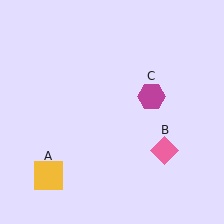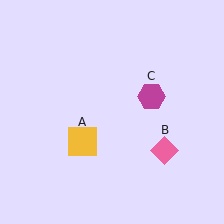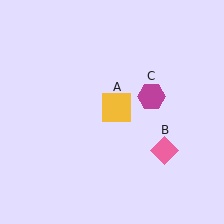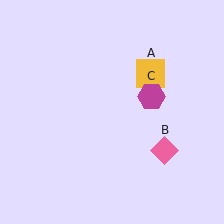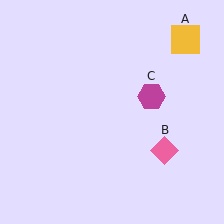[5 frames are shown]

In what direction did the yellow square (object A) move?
The yellow square (object A) moved up and to the right.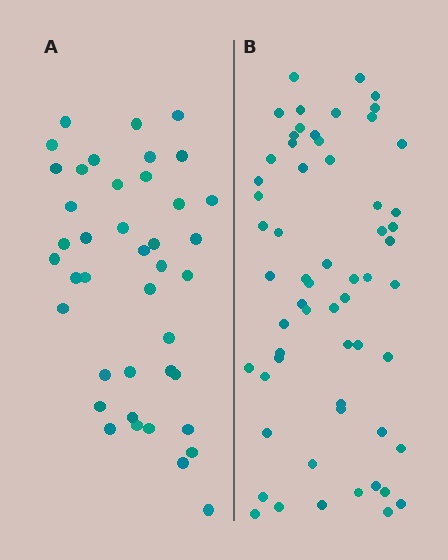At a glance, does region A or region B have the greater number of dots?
Region B (the right region) has more dots.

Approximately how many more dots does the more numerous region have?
Region B has approximately 20 more dots than region A.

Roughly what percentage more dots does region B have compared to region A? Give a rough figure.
About 45% more.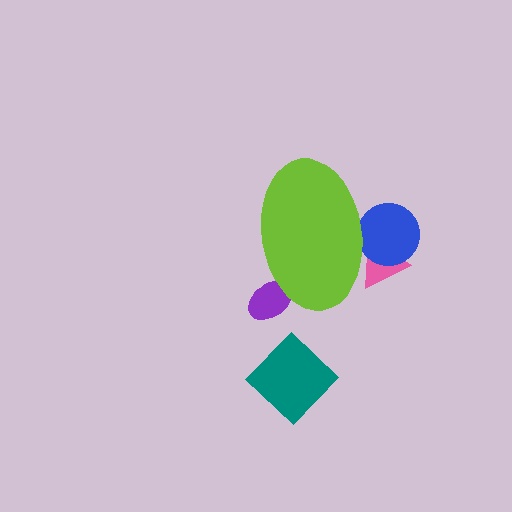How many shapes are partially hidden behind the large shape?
3 shapes are partially hidden.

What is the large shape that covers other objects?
A lime ellipse.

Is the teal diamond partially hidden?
No, the teal diamond is fully visible.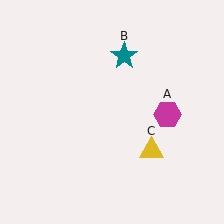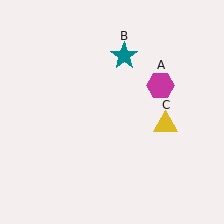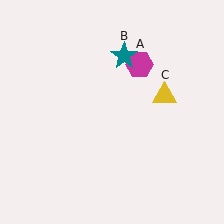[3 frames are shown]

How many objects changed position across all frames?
2 objects changed position: magenta hexagon (object A), yellow triangle (object C).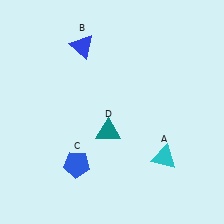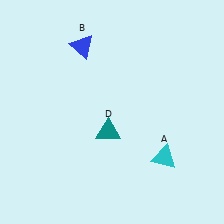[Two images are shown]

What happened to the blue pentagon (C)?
The blue pentagon (C) was removed in Image 2. It was in the bottom-left area of Image 1.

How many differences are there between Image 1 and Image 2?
There is 1 difference between the two images.